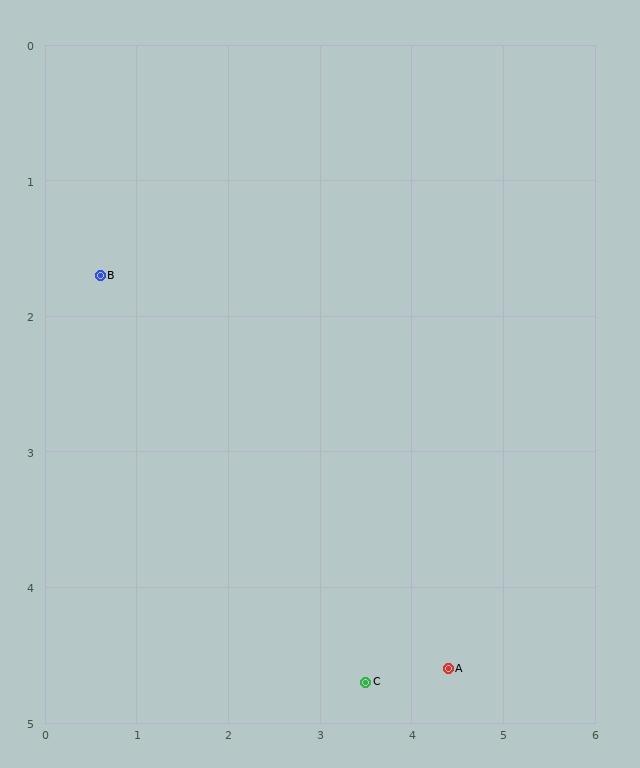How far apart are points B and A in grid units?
Points B and A are about 4.8 grid units apart.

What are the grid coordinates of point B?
Point B is at approximately (0.6, 1.7).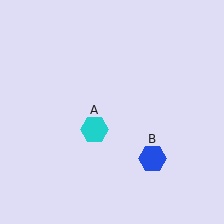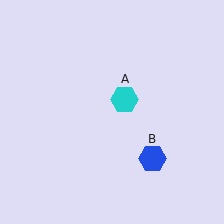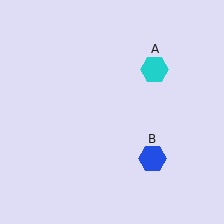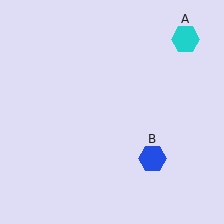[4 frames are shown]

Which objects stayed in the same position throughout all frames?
Blue hexagon (object B) remained stationary.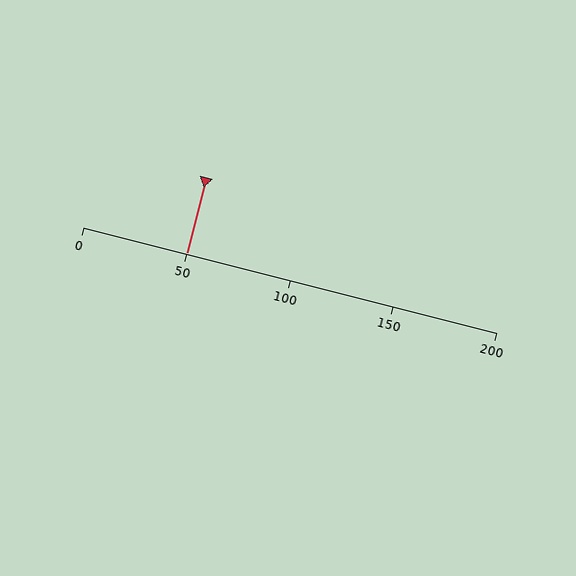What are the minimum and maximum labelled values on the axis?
The axis runs from 0 to 200.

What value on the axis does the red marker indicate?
The marker indicates approximately 50.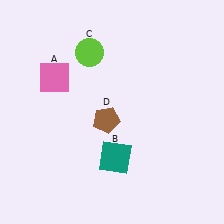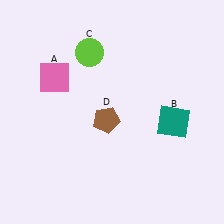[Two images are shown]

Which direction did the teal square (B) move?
The teal square (B) moved right.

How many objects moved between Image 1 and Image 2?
1 object moved between the two images.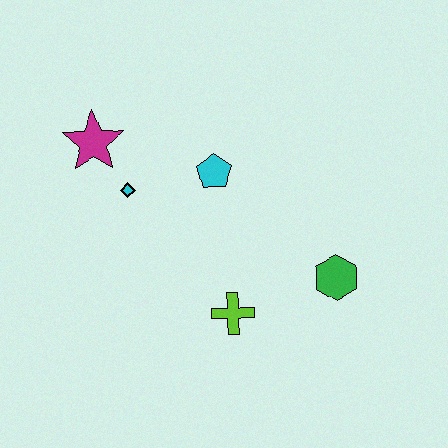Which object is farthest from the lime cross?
The magenta star is farthest from the lime cross.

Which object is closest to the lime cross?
The green hexagon is closest to the lime cross.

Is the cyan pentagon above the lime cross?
Yes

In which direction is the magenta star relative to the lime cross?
The magenta star is above the lime cross.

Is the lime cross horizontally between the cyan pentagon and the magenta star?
No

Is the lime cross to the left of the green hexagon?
Yes